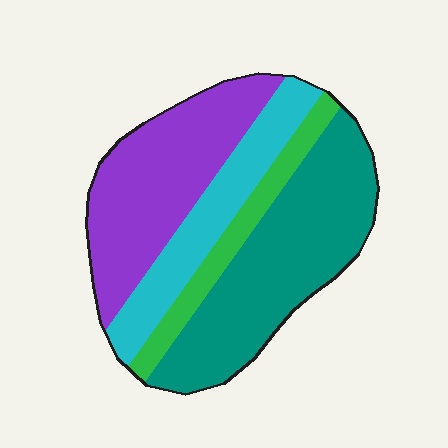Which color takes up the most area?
Teal, at roughly 40%.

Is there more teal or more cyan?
Teal.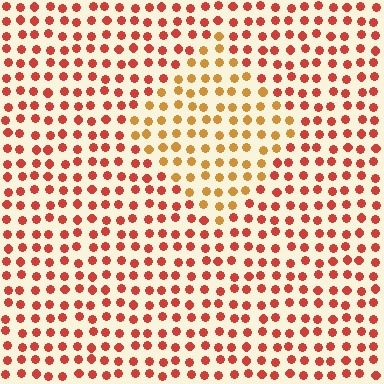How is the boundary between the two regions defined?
The boundary is defined purely by a slight shift in hue (about 34 degrees). Spacing, size, and orientation are identical on both sides.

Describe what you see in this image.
The image is filled with small red elements in a uniform arrangement. A diamond-shaped region is visible where the elements are tinted to a slightly different hue, forming a subtle color boundary.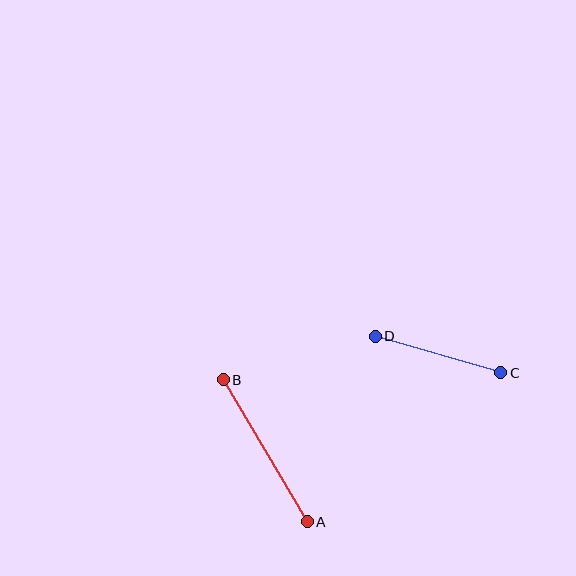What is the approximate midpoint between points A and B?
The midpoint is at approximately (265, 451) pixels.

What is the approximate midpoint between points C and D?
The midpoint is at approximately (438, 355) pixels.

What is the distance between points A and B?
The distance is approximately 165 pixels.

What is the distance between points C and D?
The distance is approximately 130 pixels.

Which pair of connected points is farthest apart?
Points A and B are farthest apart.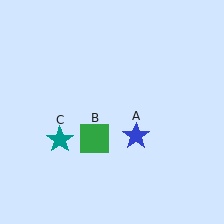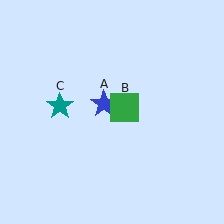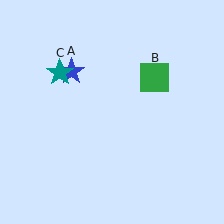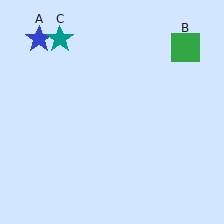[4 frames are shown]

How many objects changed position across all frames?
3 objects changed position: blue star (object A), green square (object B), teal star (object C).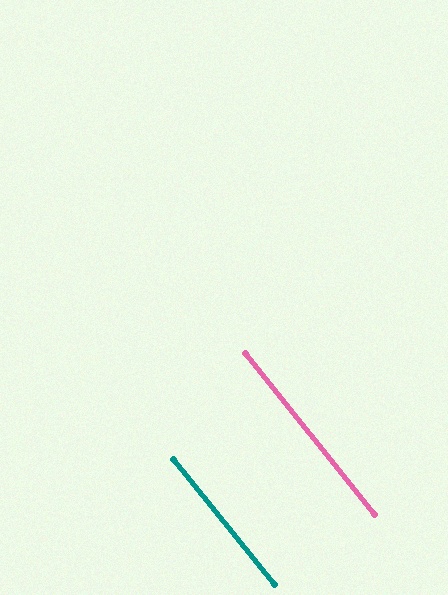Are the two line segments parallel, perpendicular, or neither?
Parallel — their directions differ by only 0.3°.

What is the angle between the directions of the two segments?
Approximately 0 degrees.